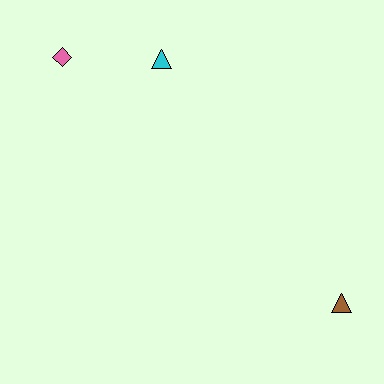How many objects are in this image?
There are 3 objects.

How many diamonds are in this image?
There is 1 diamond.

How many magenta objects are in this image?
There are no magenta objects.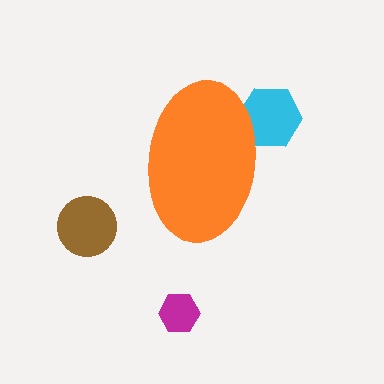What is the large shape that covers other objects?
An orange ellipse.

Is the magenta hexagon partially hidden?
No, the magenta hexagon is fully visible.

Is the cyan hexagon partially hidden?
Yes, the cyan hexagon is partially hidden behind the orange ellipse.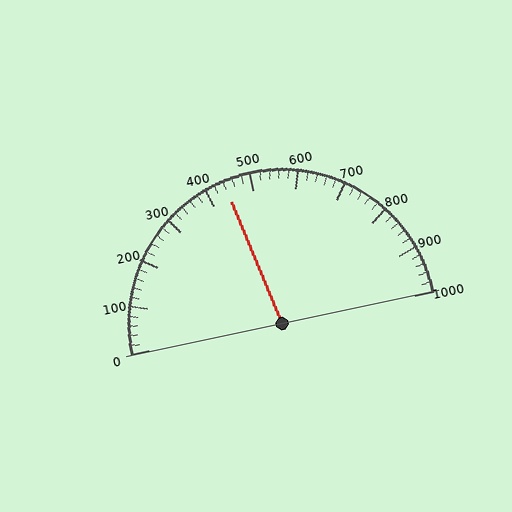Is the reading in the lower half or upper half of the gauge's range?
The reading is in the lower half of the range (0 to 1000).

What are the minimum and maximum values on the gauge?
The gauge ranges from 0 to 1000.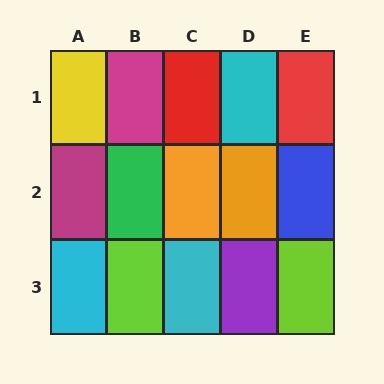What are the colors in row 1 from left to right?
Yellow, magenta, red, cyan, red.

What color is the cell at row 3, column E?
Lime.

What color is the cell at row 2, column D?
Orange.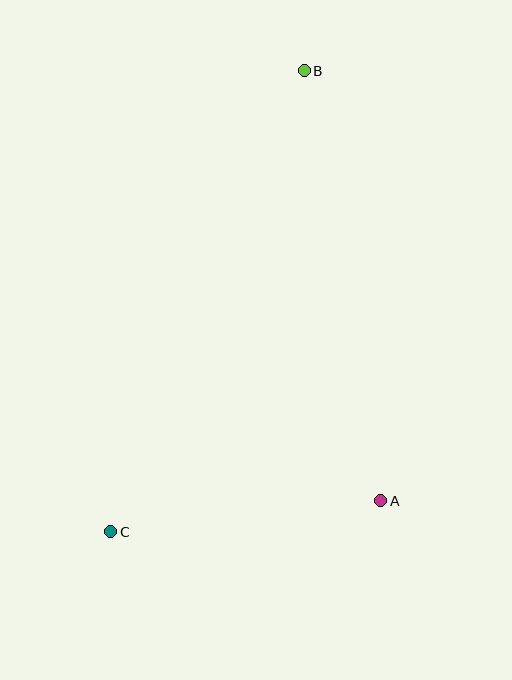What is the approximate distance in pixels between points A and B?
The distance between A and B is approximately 437 pixels.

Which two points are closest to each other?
Points A and C are closest to each other.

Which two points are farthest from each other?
Points B and C are farthest from each other.